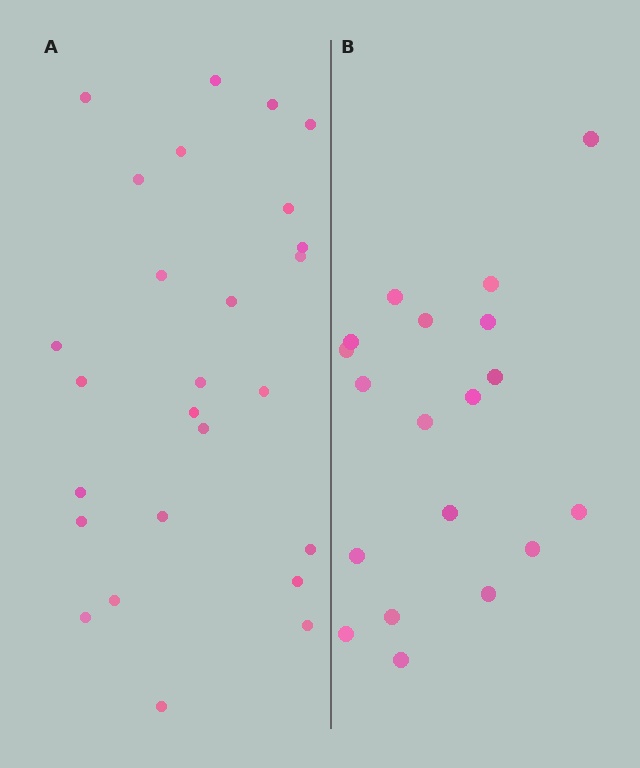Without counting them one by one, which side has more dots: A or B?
Region A (the left region) has more dots.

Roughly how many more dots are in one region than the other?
Region A has roughly 8 or so more dots than region B.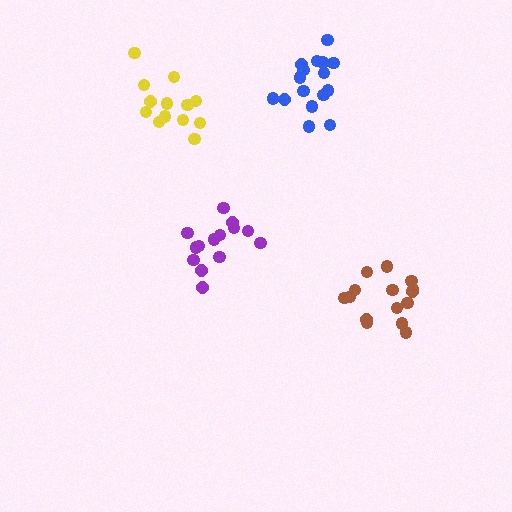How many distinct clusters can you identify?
There are 4 distinct clusters.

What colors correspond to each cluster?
The clusters are colored: purple, blue, brown, yellow.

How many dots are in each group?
Group 1: 14 dots, Group 2: 16 dots, Group 3: 15 dots, Group 4: 13 dots (58 total).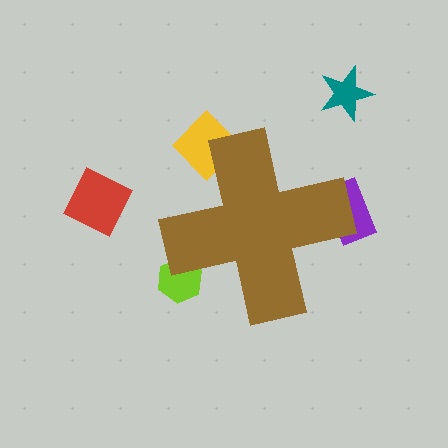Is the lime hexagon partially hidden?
Yes, the lime hexagon is partially hidden behind the brown cross.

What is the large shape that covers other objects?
A brown cross.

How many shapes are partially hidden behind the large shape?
3 shapes are partially hidden.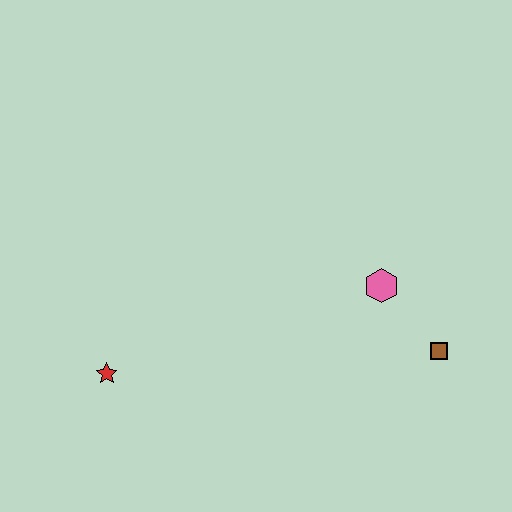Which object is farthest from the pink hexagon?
The red star is farthest from the pink hexagon.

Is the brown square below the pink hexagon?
Yes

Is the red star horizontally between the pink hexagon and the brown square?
No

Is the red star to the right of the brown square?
No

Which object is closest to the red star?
The pink hexagon is closest to the red star.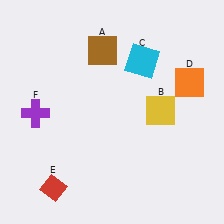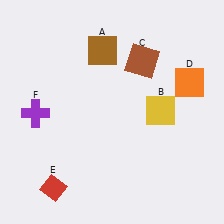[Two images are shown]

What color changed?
The square (C) changed from cyan in Image 1 to brown in Image 2.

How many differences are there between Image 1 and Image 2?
There is 1 difference between the two images.